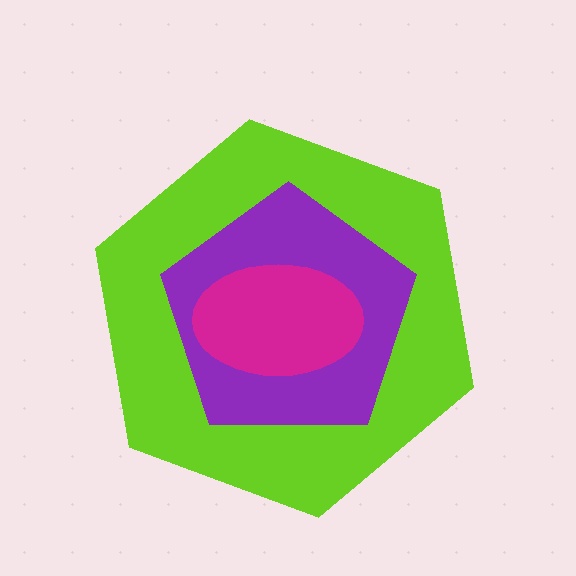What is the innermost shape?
The magenta ellipse.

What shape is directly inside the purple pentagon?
The magenta ellipse.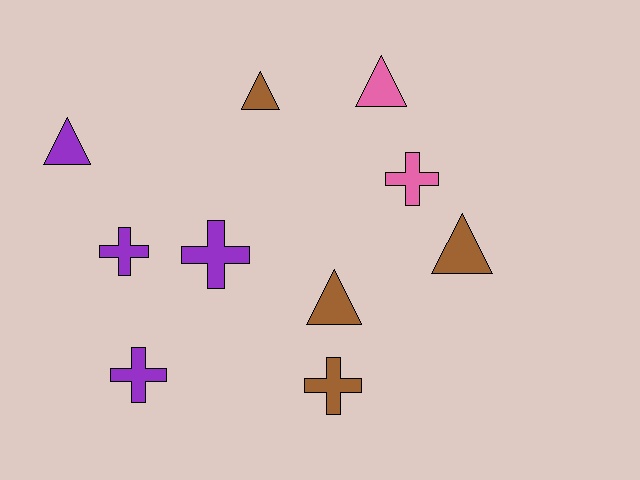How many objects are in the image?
There are 10 objects.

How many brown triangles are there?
There are 3 brown triangles.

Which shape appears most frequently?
Triangle, with 5 objects.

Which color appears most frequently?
Purple, with 4 objects.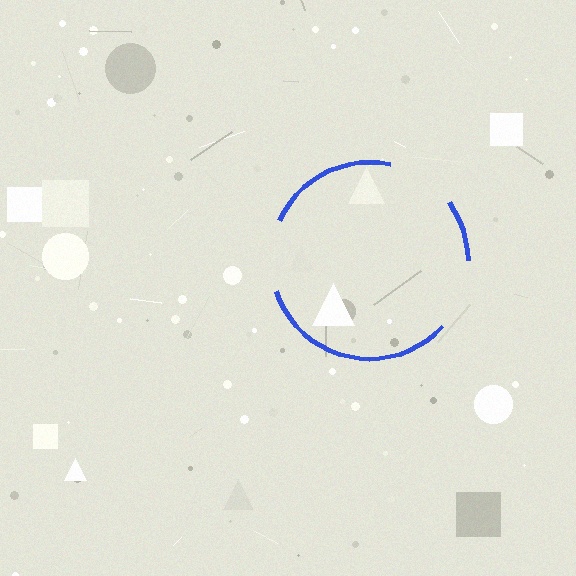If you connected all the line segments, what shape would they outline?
They would outline a circle.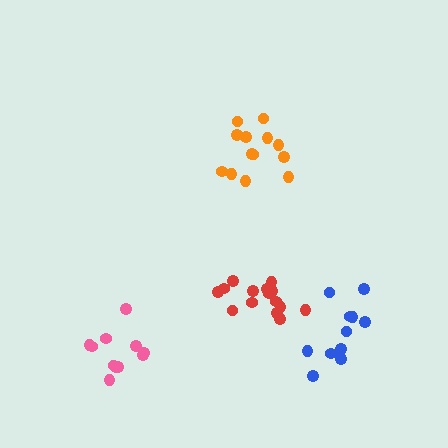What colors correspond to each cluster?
The clusters are colored: blue, red, orange, pink.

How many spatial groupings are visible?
There are 4 spatial groupings.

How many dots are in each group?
Group 1: 11 dots, Group 2: 15 dots, Group 3: 13 dots, Group 4: 11 dots (50 total).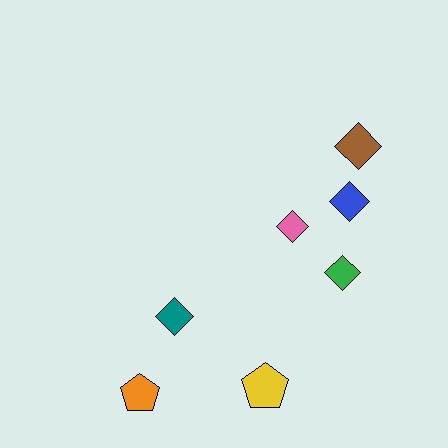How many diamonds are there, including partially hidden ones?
There are 5 diamonds.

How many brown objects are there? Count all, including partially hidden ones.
There is 1 brown object.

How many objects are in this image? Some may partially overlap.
There are 7 objects.